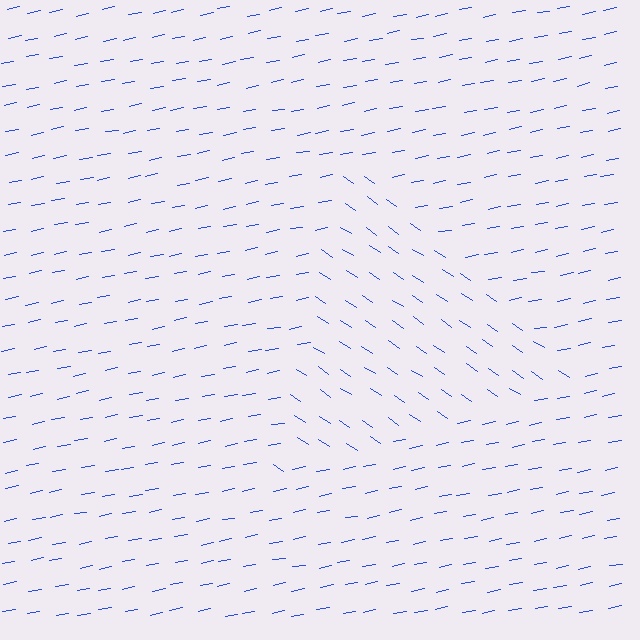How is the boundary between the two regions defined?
The boundary is defined purely by a change in line orientation (approximately 45 degrees difference). All lines are the same color and thickness.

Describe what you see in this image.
The image is filled with small blue line segments. A triangle region in the image has lines oriented differently from the surrounding lines, creating a visible texture boundary.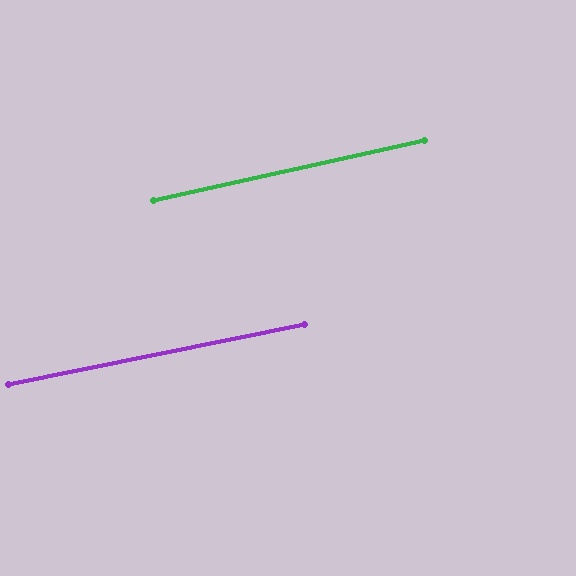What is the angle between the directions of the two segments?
Approximately 1 degree.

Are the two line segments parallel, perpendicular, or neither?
Parallel — their directions differ by only 1.1°.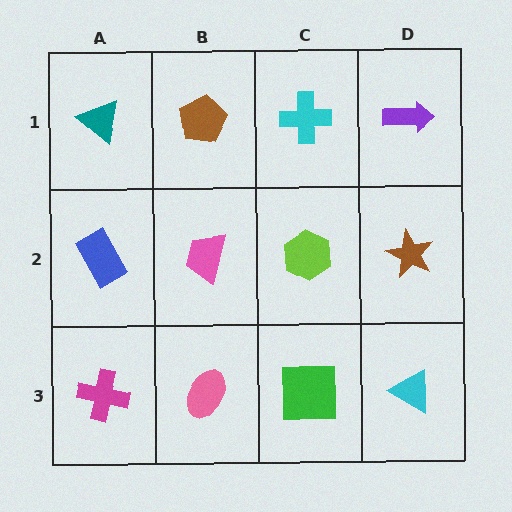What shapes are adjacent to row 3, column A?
A blue rectangle (row 2, column A), a pink ellipse (row 3, column B).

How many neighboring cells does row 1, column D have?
2.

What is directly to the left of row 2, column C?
A pink trapezoid.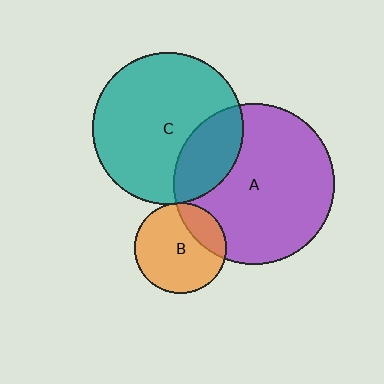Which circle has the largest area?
Circle A (purple).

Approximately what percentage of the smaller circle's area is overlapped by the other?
Approximately 5%.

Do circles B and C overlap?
Yes.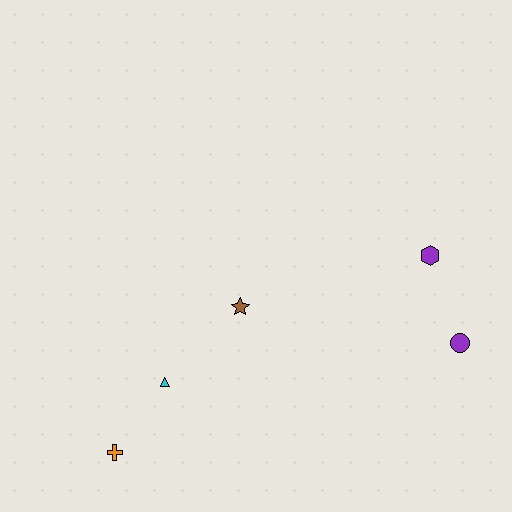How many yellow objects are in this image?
There are no yellow objects.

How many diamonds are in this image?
There are no diamonds.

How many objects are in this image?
There are 5 objects.